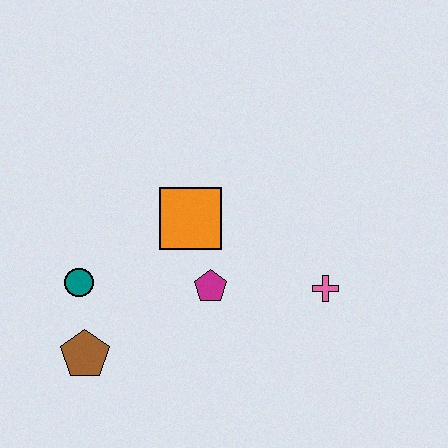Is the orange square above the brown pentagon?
Yes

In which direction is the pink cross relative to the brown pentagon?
The pink cross is to the right of the brown pentagon.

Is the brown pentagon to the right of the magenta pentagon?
No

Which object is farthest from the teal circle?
The pink cross is farthest from the teal circle.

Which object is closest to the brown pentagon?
The teal circle is closest to the brown pentagon.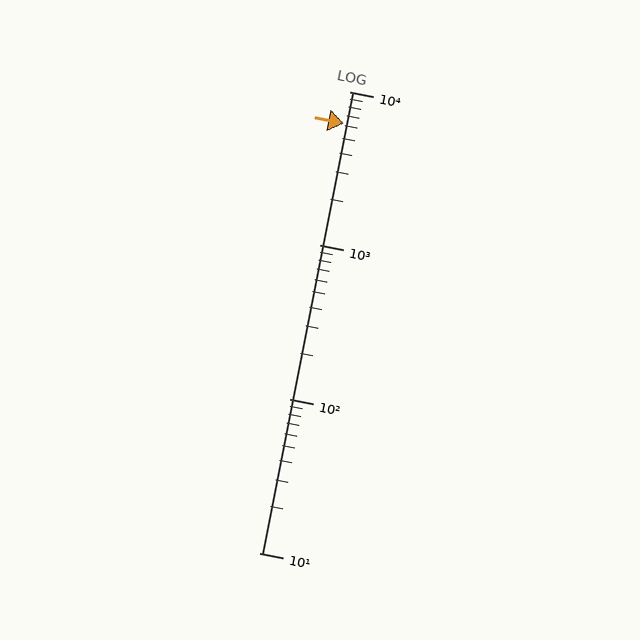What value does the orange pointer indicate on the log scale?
The pointer indicates approximately 6200.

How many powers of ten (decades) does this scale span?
The scale spans 3 decades, from 10 to 10000.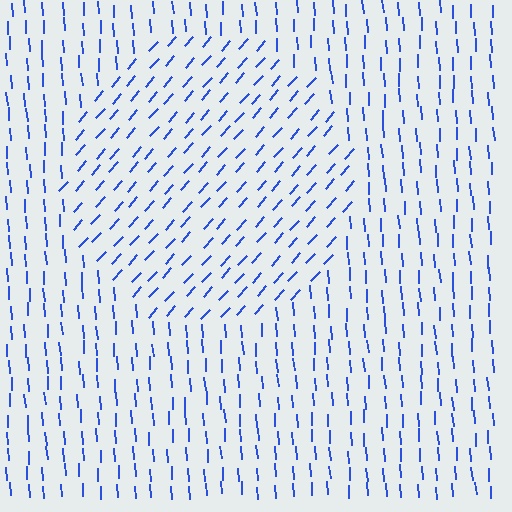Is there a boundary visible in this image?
Yes, there is a texture boundary formed by a change in line orientation.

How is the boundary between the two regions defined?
The boundary is defined purely by a change in line orientation (approximately 45 degrees difference). All lines are the same color and thickness.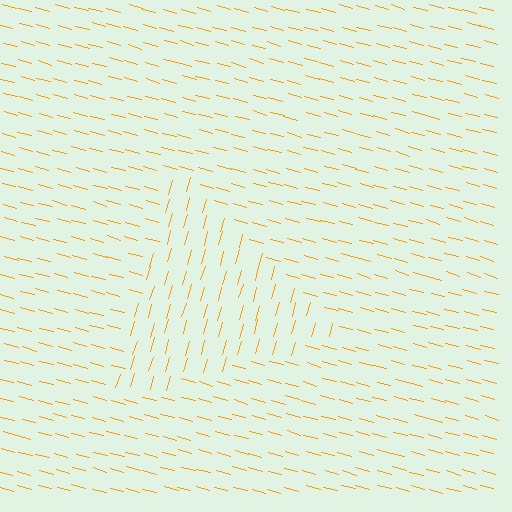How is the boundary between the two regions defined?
The boundary is defined purely by a change in line orientation (approximately 89 degrees difference). All lines are the same color and thickness.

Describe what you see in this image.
The image is filled with small orange line segments. A triangle region in the image has lines oriented differently from the surrounding lines, creating a visible texture boundary.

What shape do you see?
I see a triangle.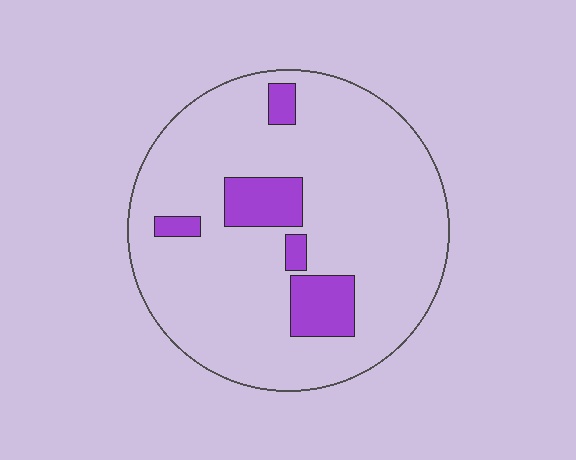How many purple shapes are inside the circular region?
5.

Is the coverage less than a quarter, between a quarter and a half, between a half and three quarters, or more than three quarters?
Less than a quarter.